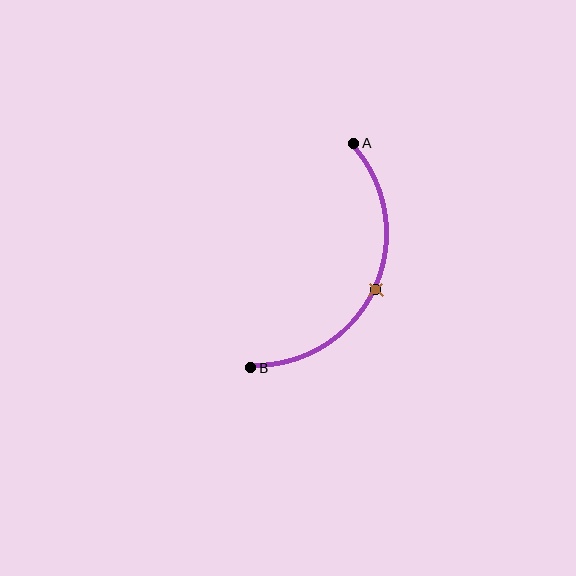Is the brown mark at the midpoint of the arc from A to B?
Yes. The brown mark lies on the arc at equal arc-length from both A and B — it is the arc midpoint.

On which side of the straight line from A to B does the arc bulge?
The arc bulges to the right of the straight line connecting A and B.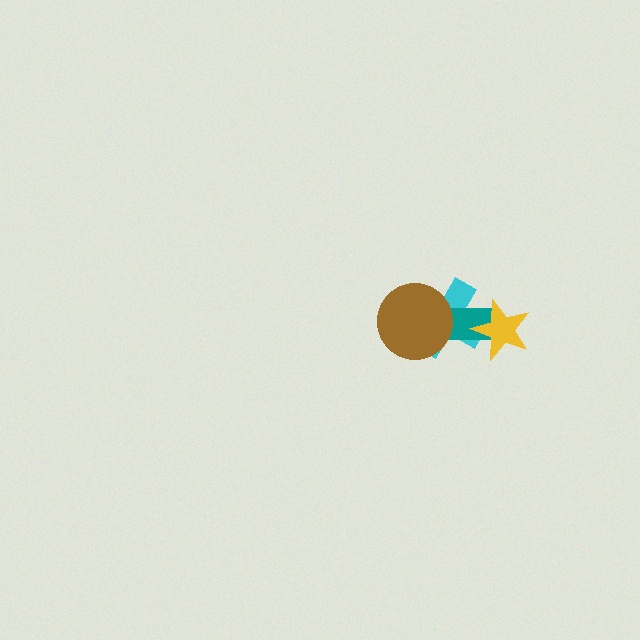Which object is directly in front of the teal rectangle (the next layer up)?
The brown circle is directly in front of the teal rectangle.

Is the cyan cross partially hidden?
Yes, it is partially covered by another shape.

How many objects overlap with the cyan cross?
3 objects overlap with the cyan cross.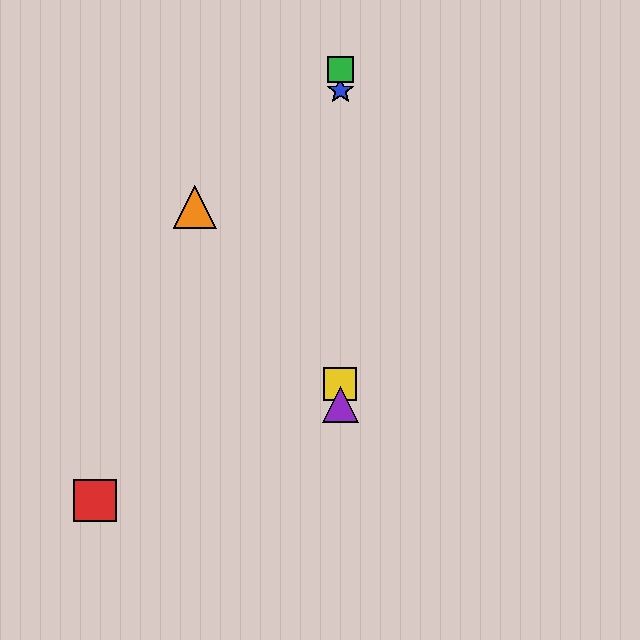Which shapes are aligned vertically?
The blue star, the green square, the yellow square, the purple triangle are aligned vertically.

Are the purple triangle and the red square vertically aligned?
No, the purple triangle is at x≈340 and the red square is at x≈95.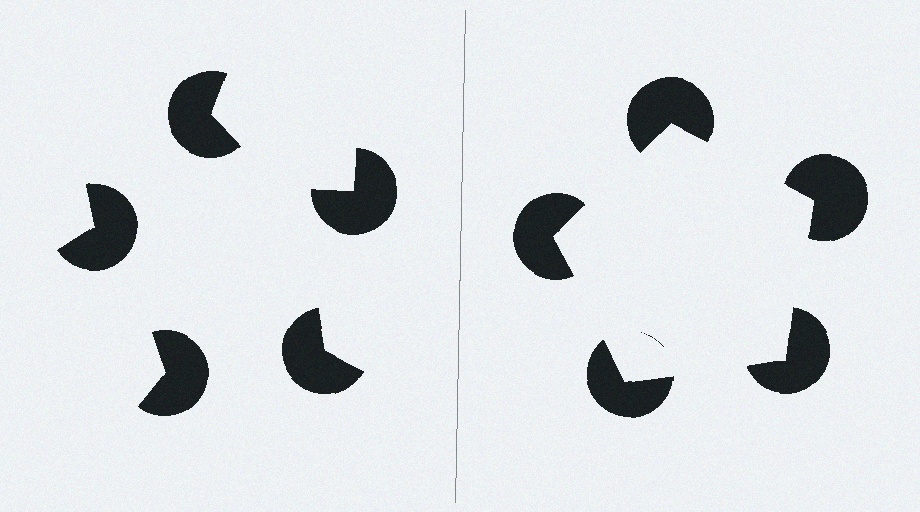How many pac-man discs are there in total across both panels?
10 — 5 on each side.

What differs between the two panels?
The pac-man discs are positioned identically on both sides; only the wedge orientations differ. On the right they align to a pentagon; on the left they are misaligned.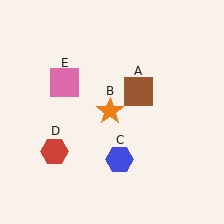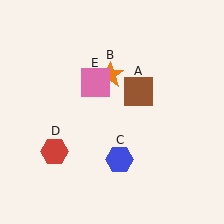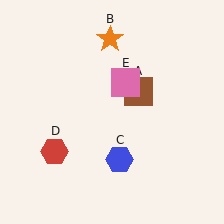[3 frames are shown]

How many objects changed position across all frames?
2 objects changed position: orange star (object B), pink square (object E).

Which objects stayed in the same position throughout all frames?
Brown square (object A) and blue hexagon (object C) and red hexagon (object D) remained stationary.